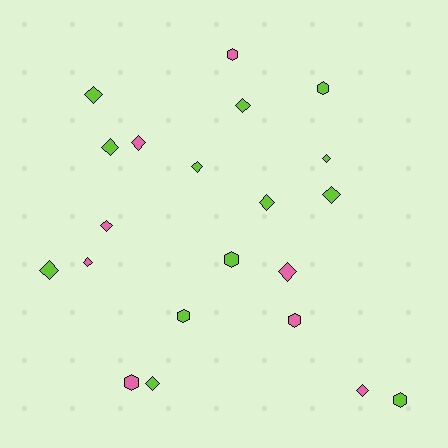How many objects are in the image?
There are 21 objects.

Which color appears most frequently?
Lime, with 13 objects.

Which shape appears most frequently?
Diamond, with 14 objects.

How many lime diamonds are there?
There are 9 lime diamonds.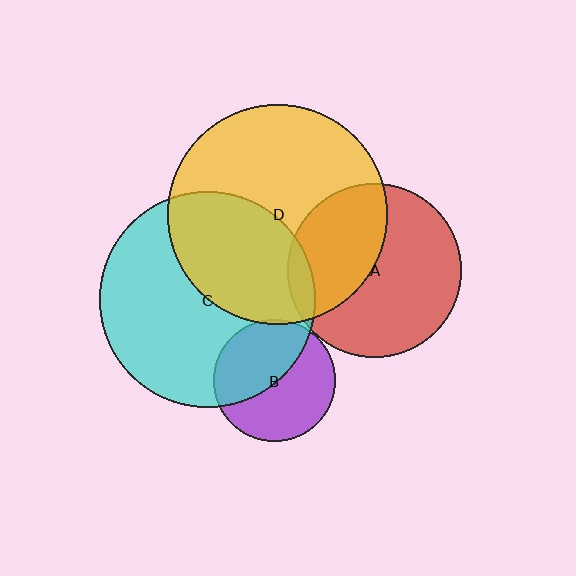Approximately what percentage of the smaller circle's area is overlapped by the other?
Approximately 40%.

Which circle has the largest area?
Circle D (yellow).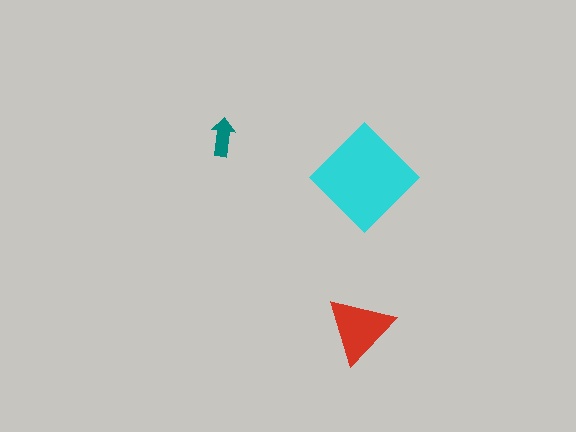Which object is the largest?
The cyan diamond.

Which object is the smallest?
The teal arrow.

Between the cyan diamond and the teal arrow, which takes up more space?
The cyan diamond.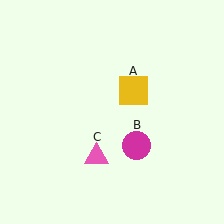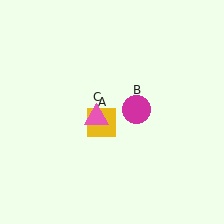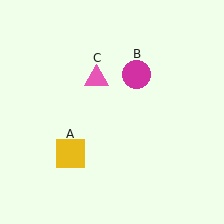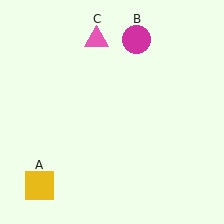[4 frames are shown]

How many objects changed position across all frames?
3 objects changed position: yellow square (object A), magenta circle (object B), pink triangle (object C).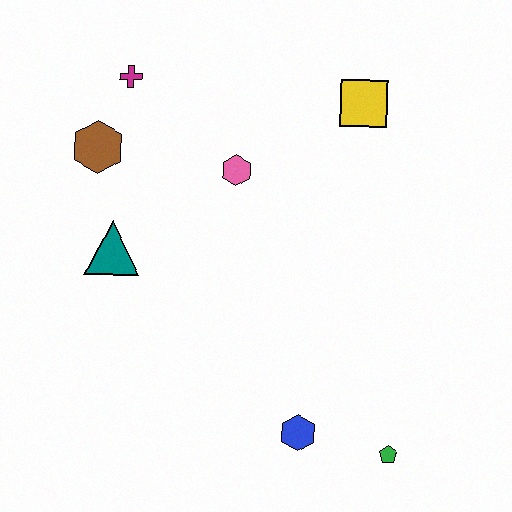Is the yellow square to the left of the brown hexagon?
No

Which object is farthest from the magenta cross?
The green pentagon is farthest from the magenta cross.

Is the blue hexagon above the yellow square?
No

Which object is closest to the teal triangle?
The brown hexagon is closest to the teal triangle.